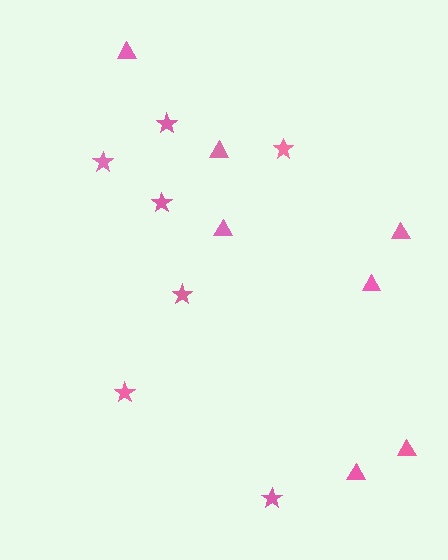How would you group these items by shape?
There are 2 groups: one group of stars (7) and one group of triangles (7).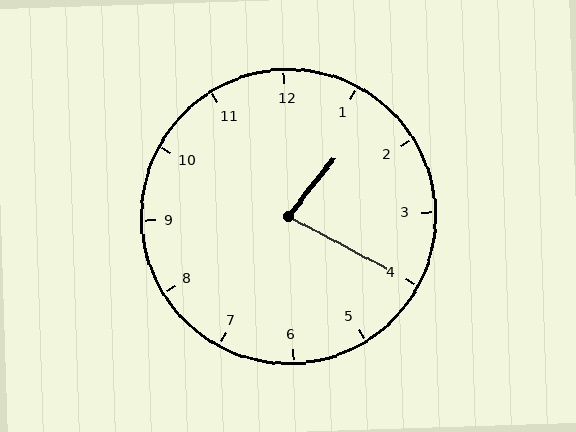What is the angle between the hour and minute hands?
Approximately 80 degrees.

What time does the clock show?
1:20.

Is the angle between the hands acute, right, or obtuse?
It is acute.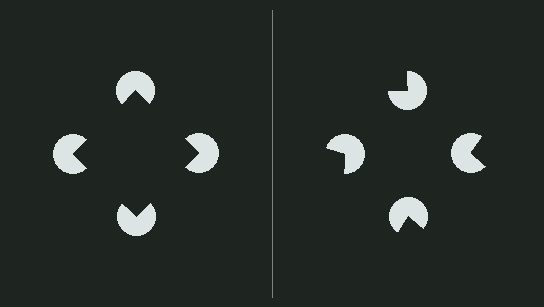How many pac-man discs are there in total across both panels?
8 — 4 on each side.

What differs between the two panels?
The pac-man discs are positioned identically on both sides; only the wedge orientations differ. On the left they align to a square; on the right they are misaligned.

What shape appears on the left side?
An illusory square.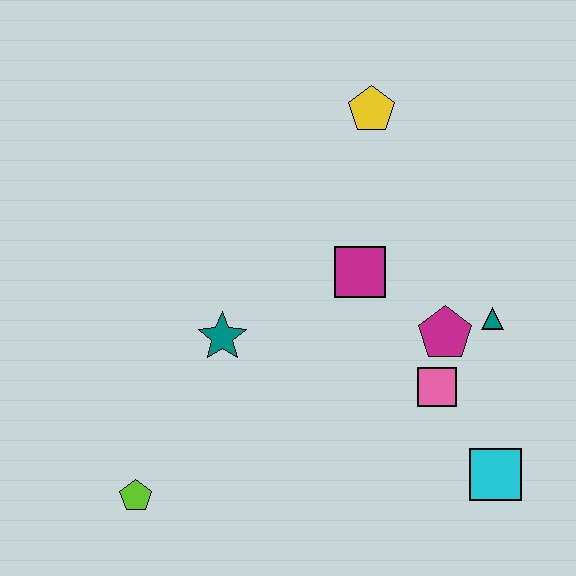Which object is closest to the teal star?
The magenta square is closest to the teal star.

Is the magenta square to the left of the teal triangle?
Yes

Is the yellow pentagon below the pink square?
No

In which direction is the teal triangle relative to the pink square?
The teal triangle is above the pink square.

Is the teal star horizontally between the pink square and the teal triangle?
No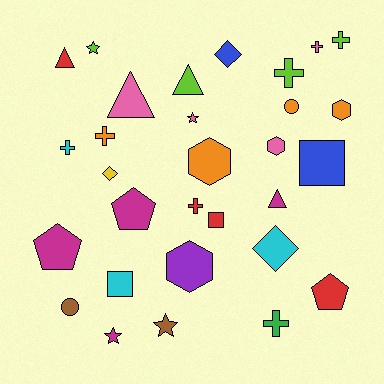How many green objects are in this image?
There is 1 green object.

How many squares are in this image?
There are 3 squares.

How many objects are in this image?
There are 30 objects.